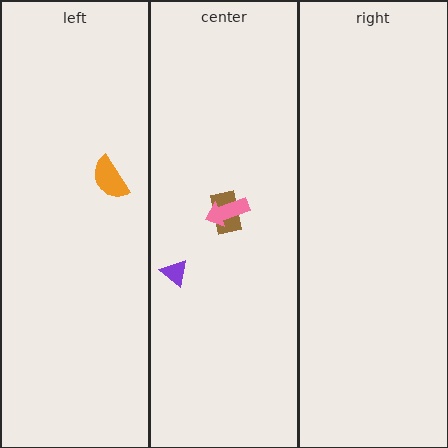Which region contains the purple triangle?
The center region.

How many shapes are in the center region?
3.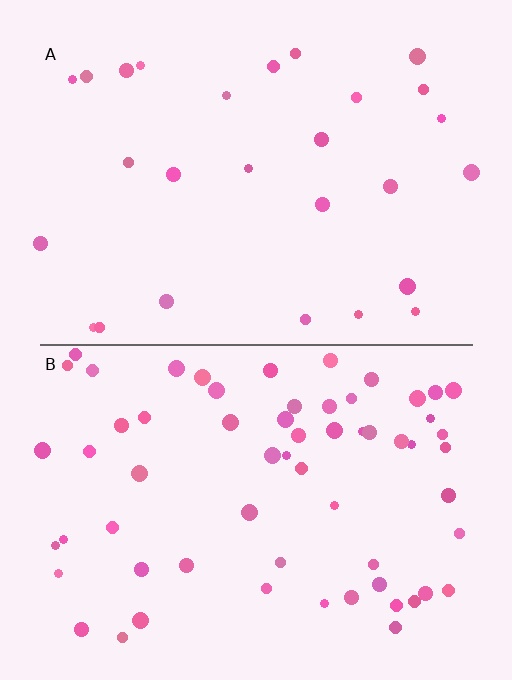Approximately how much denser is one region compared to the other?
Approximately 2.4× — region B over region A.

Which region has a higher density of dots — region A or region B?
B (the bottom).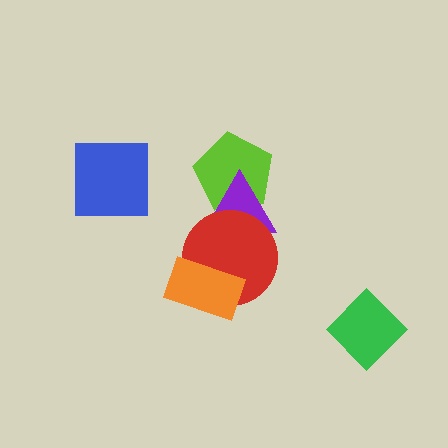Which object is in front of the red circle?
The orange rectangle is in front of the red circle.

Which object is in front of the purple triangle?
The red circle is in front of the purple triangle.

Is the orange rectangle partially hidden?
No, no other shape covers it.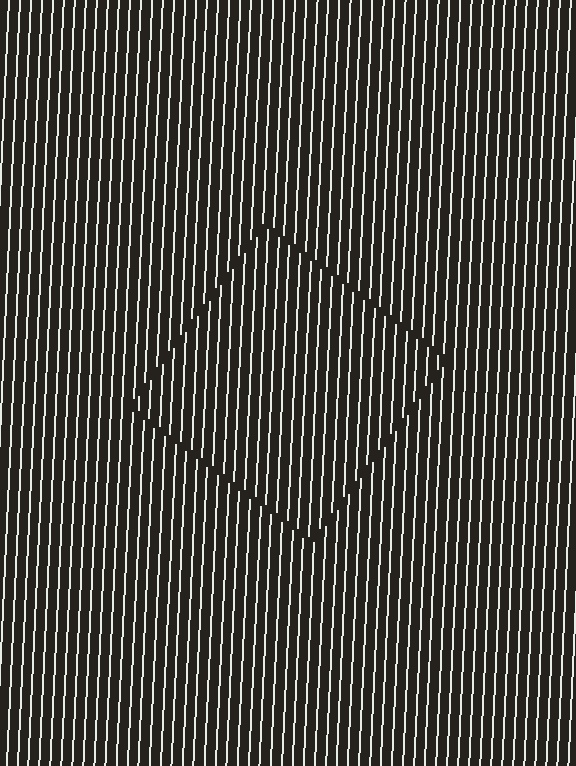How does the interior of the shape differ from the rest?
The interior of the shape contains the same grating, shifted by half a period — the contour is defined by the phase discontinuity where line-ends from the inner and outer gratings abut.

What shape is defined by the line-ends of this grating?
An illusory square. The interior of the shape contains the same grating, shifted by half a period — the contour is defined by the phase discontinuity where line-ends from the inner and outer gratings abut.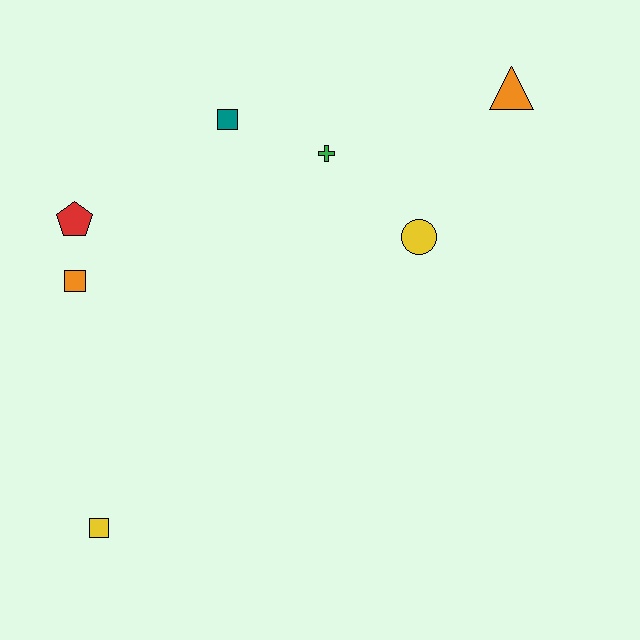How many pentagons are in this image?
There is 1 pentagon.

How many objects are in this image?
There are 7 objects.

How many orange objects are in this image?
There are 2 orange objects.